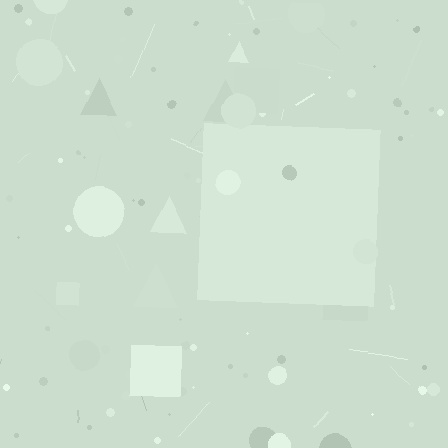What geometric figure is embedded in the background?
A square is embedded in the background.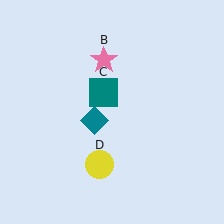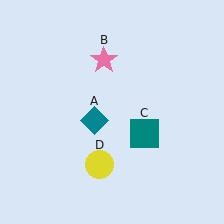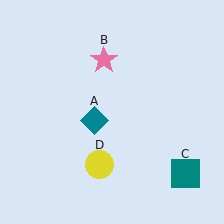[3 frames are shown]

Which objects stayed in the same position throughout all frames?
Teal diamond (object A) and pink star (object B) and yellow circle (object D) remained stationary.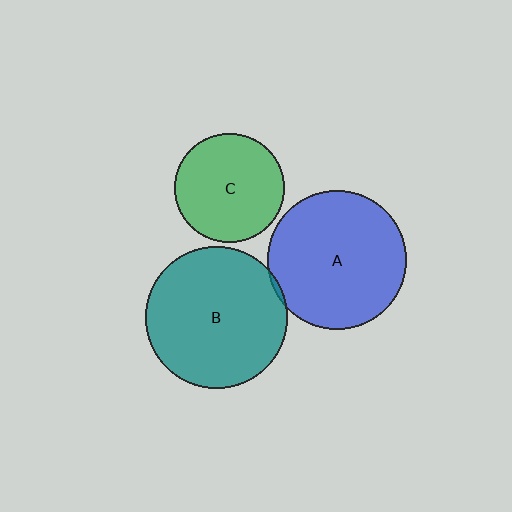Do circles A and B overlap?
Yes.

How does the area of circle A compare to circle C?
Approximately 1.6 times.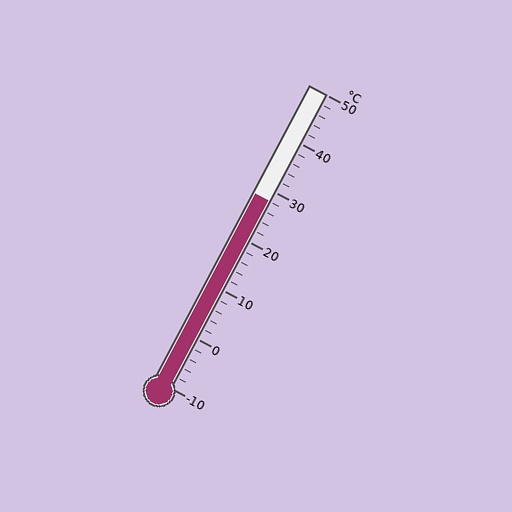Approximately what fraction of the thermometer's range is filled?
The thermometer is filled to approximately 65% of its range.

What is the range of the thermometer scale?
The thermometer scale ranges from -10°C to 50°C.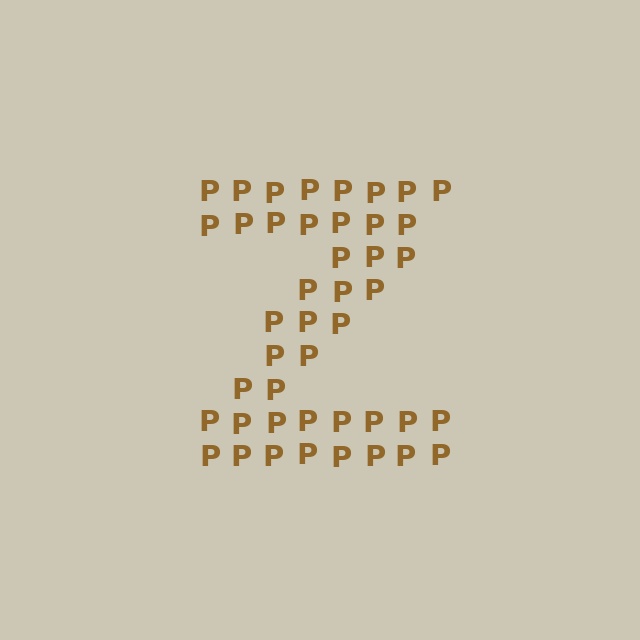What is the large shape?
The large shape is the letter Z.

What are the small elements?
The small elements are letter P's.